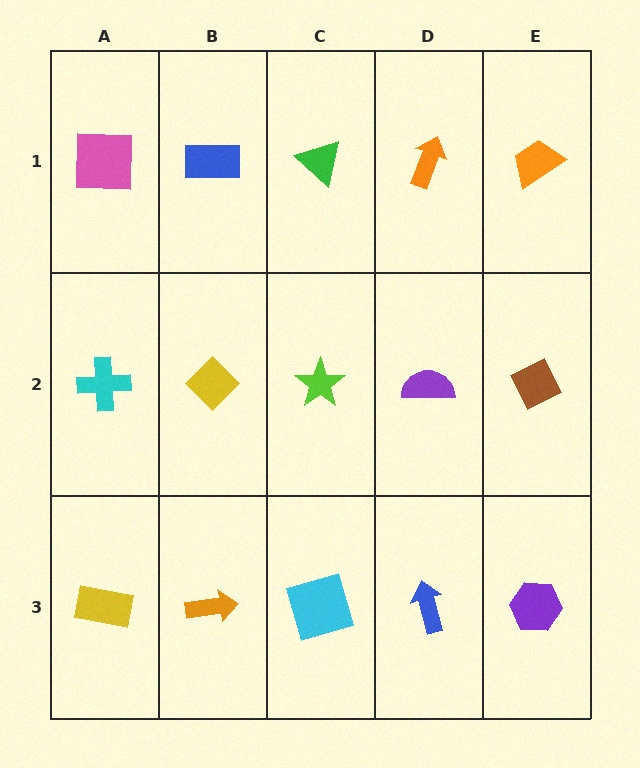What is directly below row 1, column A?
A cyan cross.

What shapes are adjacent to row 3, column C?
A lime star (row 2, column C), an orange arrow (row 3, column B), a blue arrow (row 3, column D).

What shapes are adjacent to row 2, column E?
An orange trapezoid (row 1, column E), a purple hexagon (row 3, column E), a purple semicircle (row 2, column D).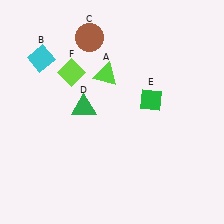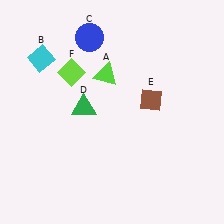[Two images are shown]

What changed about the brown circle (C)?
In Image 1, C is brown. In Image 2, it changed to blue.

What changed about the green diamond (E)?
In Image 1, E is green. In Image 2, it changed to brown.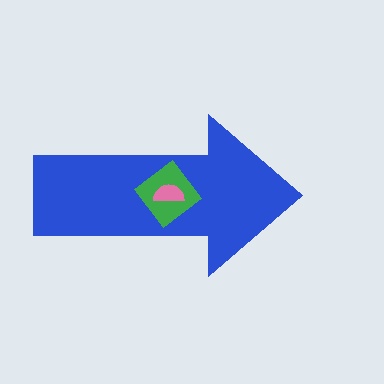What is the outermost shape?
The blue arrow.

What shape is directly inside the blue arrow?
The green diamond.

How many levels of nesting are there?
3.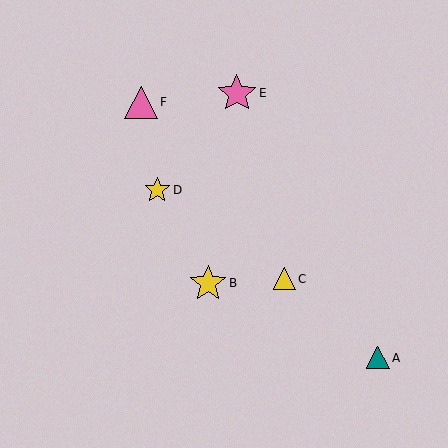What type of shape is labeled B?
Shape B is a yellow star.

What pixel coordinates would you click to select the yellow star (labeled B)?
Click at (208, 283) to select the yellow star B.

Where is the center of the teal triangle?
The center of the teal triangle is at (378, 358).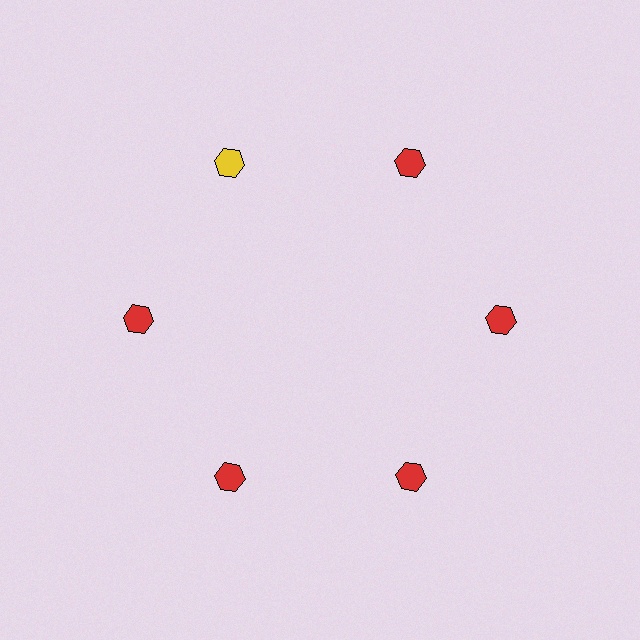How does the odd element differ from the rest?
It has a different color: yellow instead of red.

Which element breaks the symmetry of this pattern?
The yellow hexagon at roughly the 11 o'clock position breaks the symmetry. All other shapes are red hexagons.